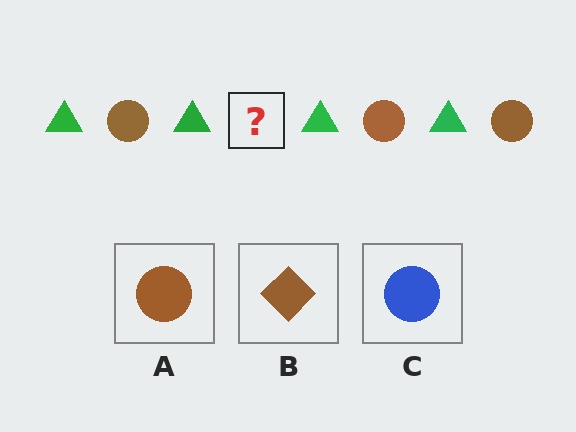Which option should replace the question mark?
Option A.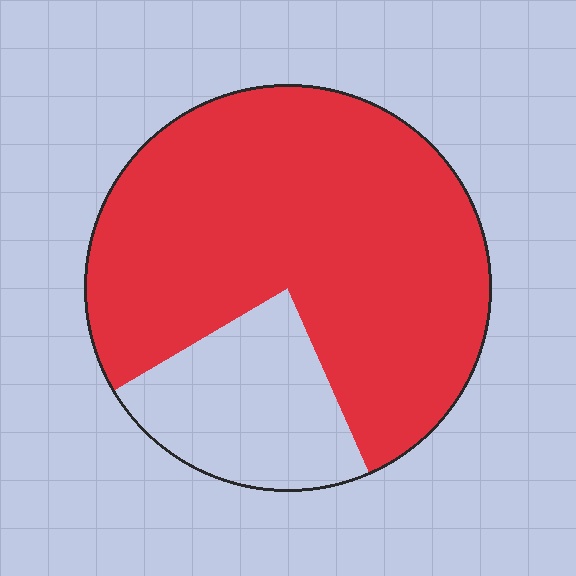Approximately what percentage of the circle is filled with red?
Approximately 75%.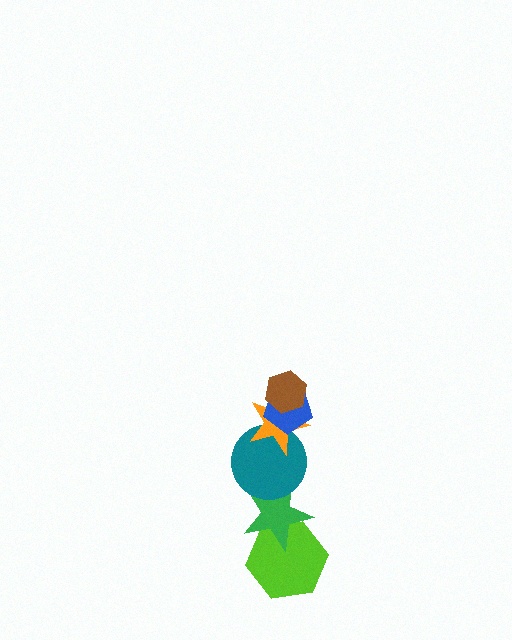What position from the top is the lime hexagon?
The lime hexagon is 6th from the top.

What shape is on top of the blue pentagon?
The brown hexagon is on top of the blue pentagon.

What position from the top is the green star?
The green star is 5th from the top.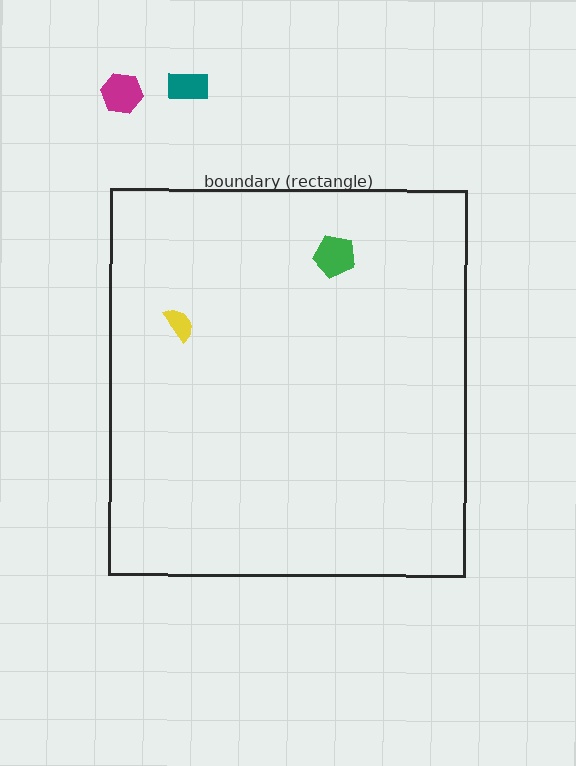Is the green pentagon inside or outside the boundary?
Inside.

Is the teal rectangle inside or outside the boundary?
Outside.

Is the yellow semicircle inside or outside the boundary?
Inside.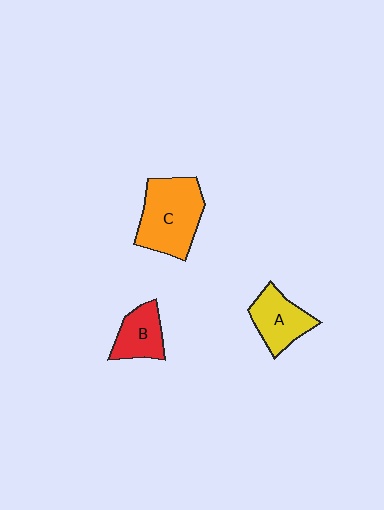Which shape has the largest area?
Shape C (orange).